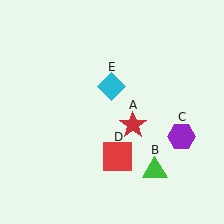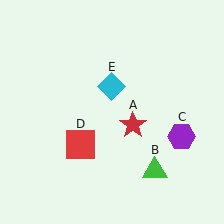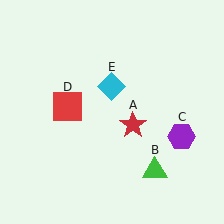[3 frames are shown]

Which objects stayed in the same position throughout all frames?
Red star (object A) and green triangle (object B) and purple hexagon (object C) and cyan diamond (object E) remained stationary.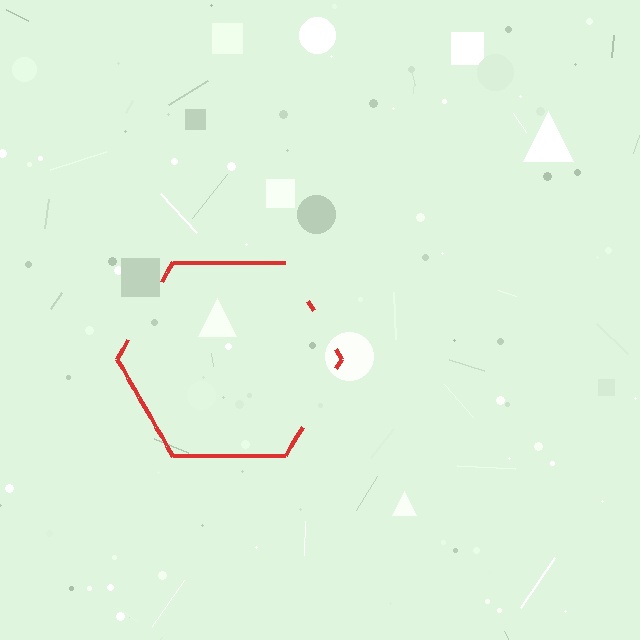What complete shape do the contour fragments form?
The contour fragments form a hexagon.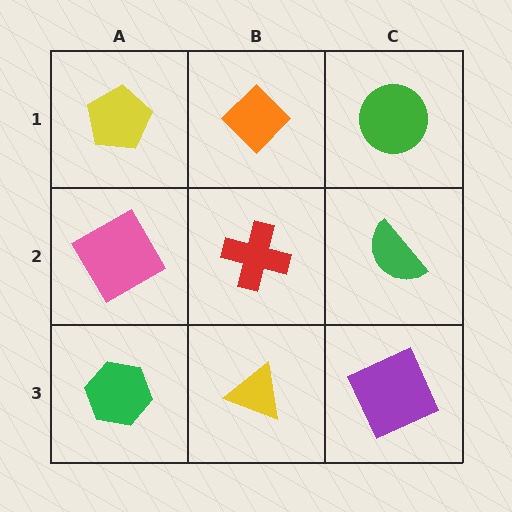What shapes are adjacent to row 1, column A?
A pink square (row 2, column A), an orange diamond (row 1, column B).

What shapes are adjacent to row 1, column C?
A green semicircle (row 2, column C), an orange diamond (row 1, column B).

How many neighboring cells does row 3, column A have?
2.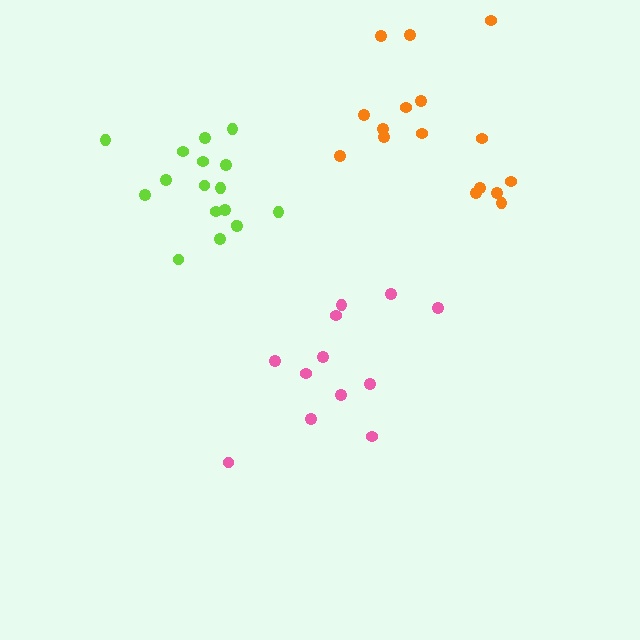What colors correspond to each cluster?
The clusters are colored: pink, lime, orange.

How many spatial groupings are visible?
There are 3 spatial groupings.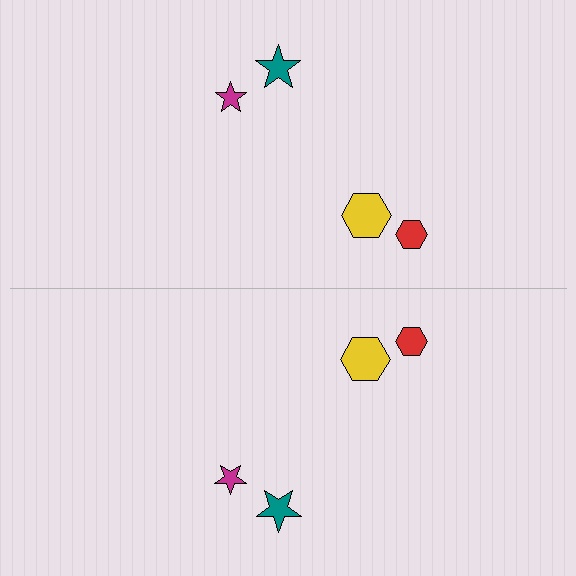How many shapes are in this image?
There are 8 shapes in this image.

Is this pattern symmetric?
Yes, this pattern has bilateral (reflection) symmetry.